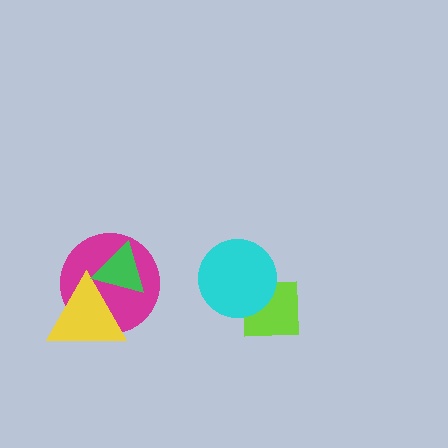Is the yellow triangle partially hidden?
Yes, it is partially covered by another shape.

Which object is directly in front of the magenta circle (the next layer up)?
The yellow triangle is directly in front of the magenta circle.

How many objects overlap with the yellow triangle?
2 objects overlap with the yellow triangle.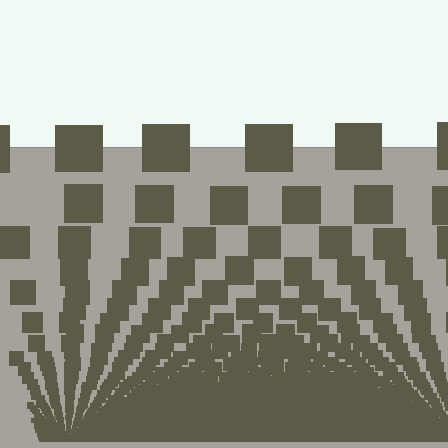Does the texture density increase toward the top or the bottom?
Density increases toward the bottom.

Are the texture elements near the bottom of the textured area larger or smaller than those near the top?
Smaller. The gradient is inverted — elements near the bottom are smaller and denser.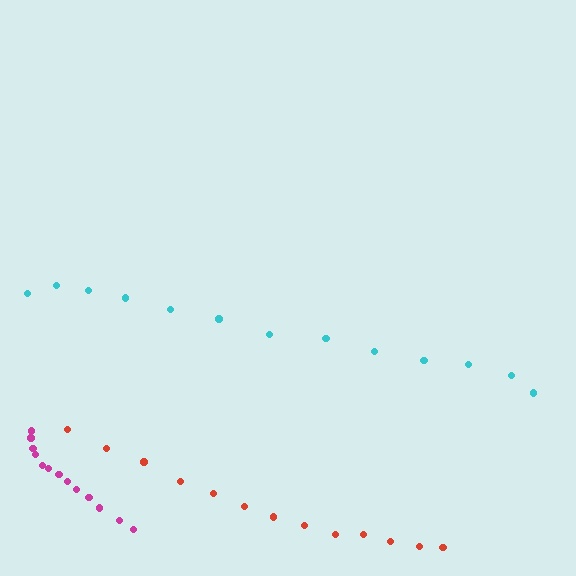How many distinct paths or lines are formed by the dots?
There are 3 distinct paths.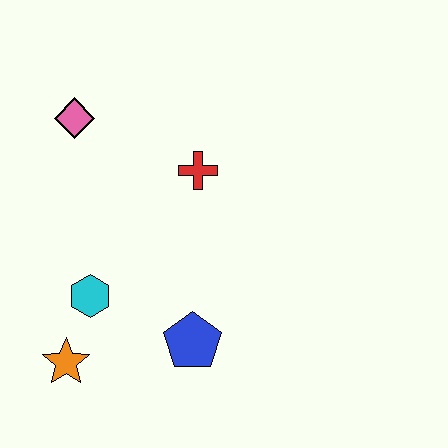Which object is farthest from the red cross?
The orange star is farthest from the red cross.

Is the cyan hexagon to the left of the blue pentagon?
Yes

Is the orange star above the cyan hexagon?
No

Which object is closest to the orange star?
The cyan hexagon is closest to the orange star.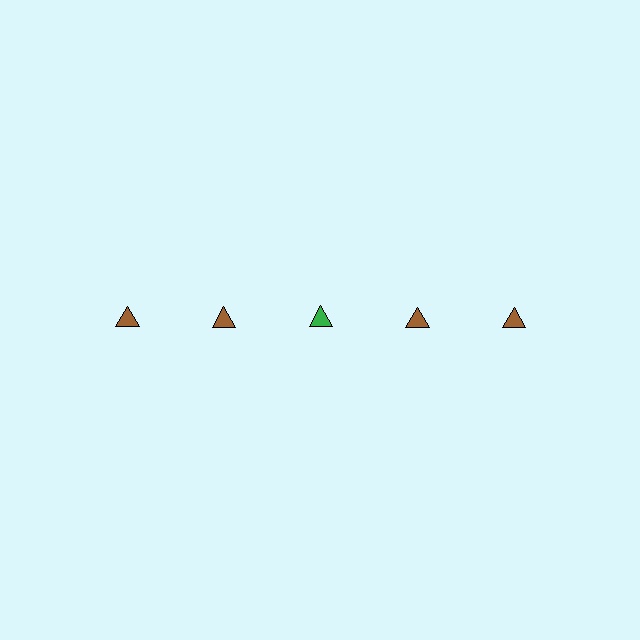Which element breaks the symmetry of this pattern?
The green triangle in the top row, center column breaks the symmetry. All other shapes are brown triangles.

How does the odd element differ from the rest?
It has a different color: green instead of brown.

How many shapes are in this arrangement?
There are 5 shapes arranged in a grid pattern.